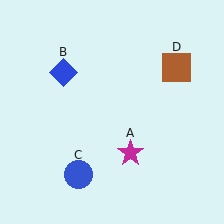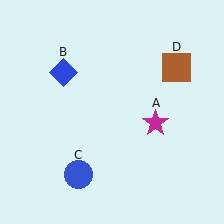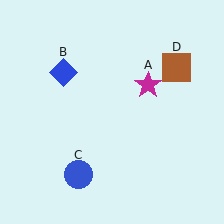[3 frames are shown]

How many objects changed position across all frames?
1 object changed position: magenta star (object A).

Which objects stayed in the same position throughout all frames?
Blue diamond (object B) and blue circle (object C) and brown square (object D) remained stationary.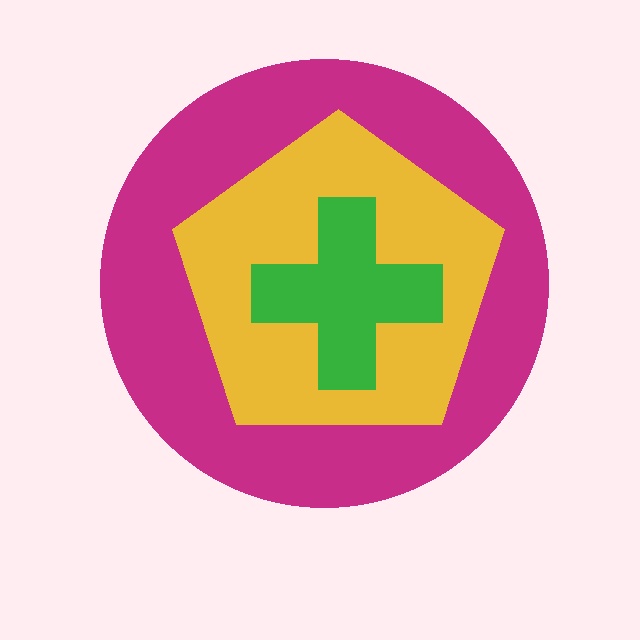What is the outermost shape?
The magenta circle.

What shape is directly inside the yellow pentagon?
The green cross.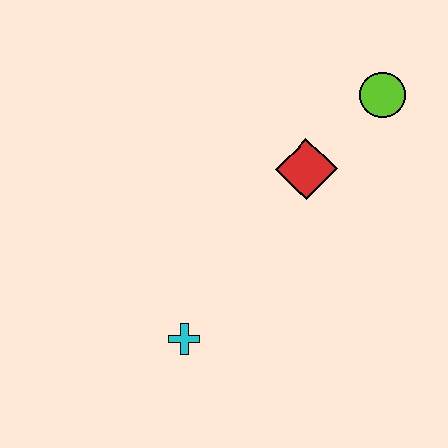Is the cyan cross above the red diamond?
No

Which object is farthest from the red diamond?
The cyan cross is farthest from the red diamond.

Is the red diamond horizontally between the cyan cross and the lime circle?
Yes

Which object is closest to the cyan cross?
The red diamond is closest to the cyan cross.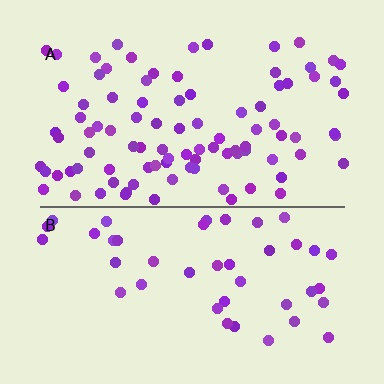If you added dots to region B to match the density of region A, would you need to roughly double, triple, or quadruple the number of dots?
Approximately double.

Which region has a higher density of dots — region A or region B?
A (the top).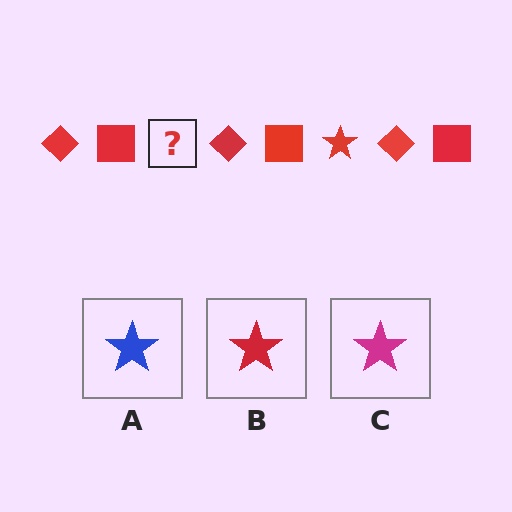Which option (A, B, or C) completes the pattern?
B.